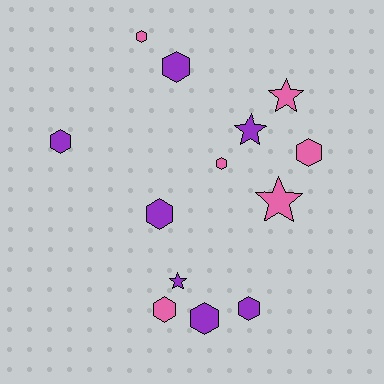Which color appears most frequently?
Purple, with 7 objects.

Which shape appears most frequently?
Hexagon, with 9 objects.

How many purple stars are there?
There are 2 purple stars.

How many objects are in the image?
There are 13 objects.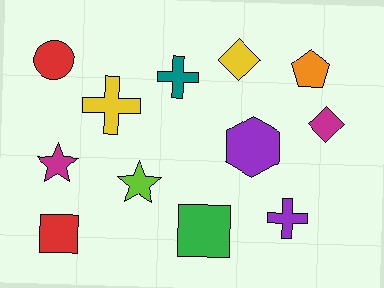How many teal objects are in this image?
There is 1 teal object.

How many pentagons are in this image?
There is 1 pentagon.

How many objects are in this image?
There are 12 objects.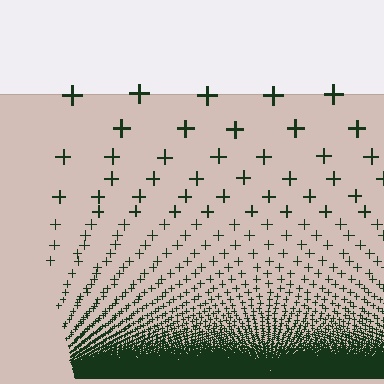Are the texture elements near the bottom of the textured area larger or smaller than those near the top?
Smaller. The gradient is inverted — elements near the bottom are smaller and denser.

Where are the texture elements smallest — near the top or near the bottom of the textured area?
Near the bottom.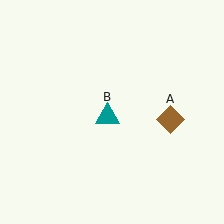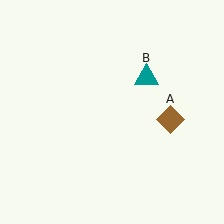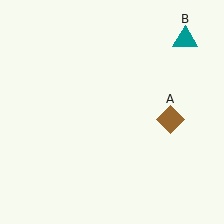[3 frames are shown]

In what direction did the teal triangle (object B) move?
The teal triangle (object B) moved up and to the right.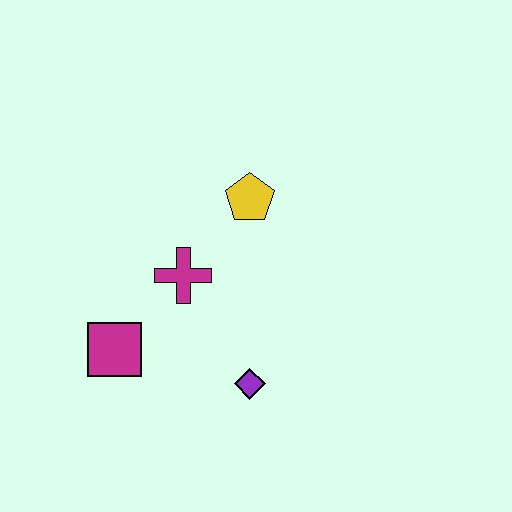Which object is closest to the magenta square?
The magenta cross is closest to the magenta square.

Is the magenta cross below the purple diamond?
No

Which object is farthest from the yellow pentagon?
The magenta square is farthest from the yellow pentagon.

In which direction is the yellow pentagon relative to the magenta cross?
The yellow pentagon is above the magenta cross.